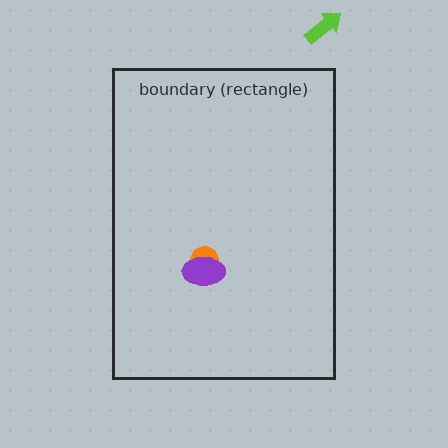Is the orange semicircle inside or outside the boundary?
Inside.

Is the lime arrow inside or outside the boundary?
Outside.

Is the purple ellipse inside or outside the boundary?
Inside.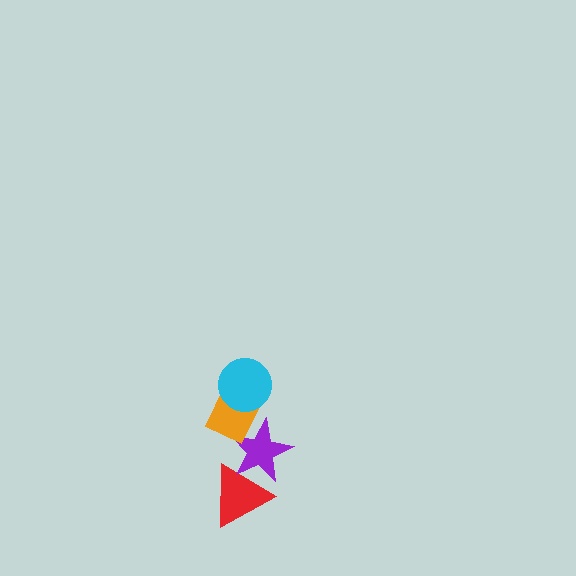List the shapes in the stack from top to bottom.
From top to bottom: the cyan circle, the orange rectangle, the purple star, the red triangle.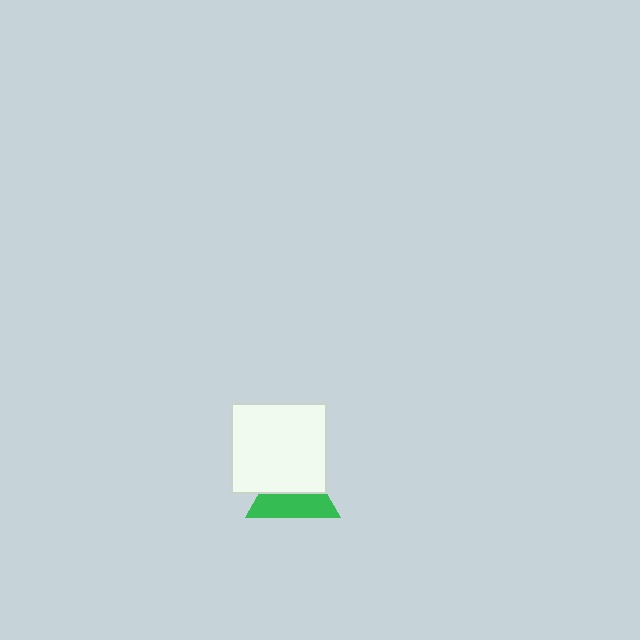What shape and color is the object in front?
The object in front is a white rectangle.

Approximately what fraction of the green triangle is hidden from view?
Roughly 50% of the green triangle is hidden behind the white rectangle.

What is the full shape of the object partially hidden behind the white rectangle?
The partially hidden object is a green triangle.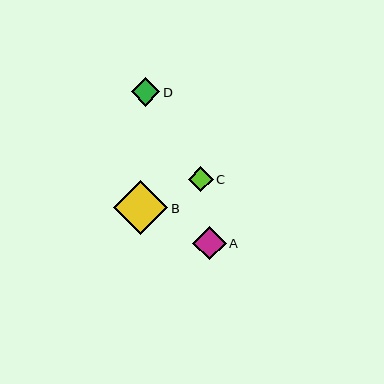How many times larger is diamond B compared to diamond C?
Diamond B is approximately 2.2 times the size of diamond C.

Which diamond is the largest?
Diamond B is the largest with a size of approximately 54 pixels.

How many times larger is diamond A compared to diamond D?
Diamond A is approximately 1.2 times the size of diamond D.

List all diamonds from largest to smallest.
From largest to smallest: B, A, D, C.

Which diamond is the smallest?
Diamond C is the smallest with a size of approximately 25 pixels.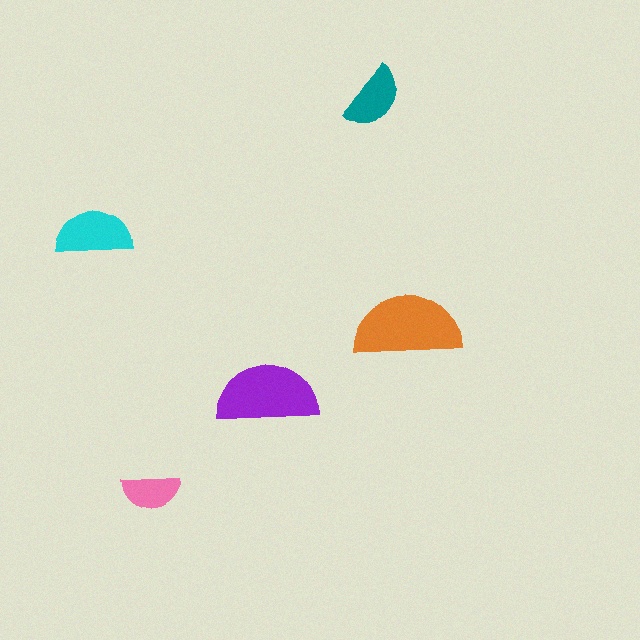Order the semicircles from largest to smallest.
the orange one, the purple one, the cyan one, the teal one, the pink one.